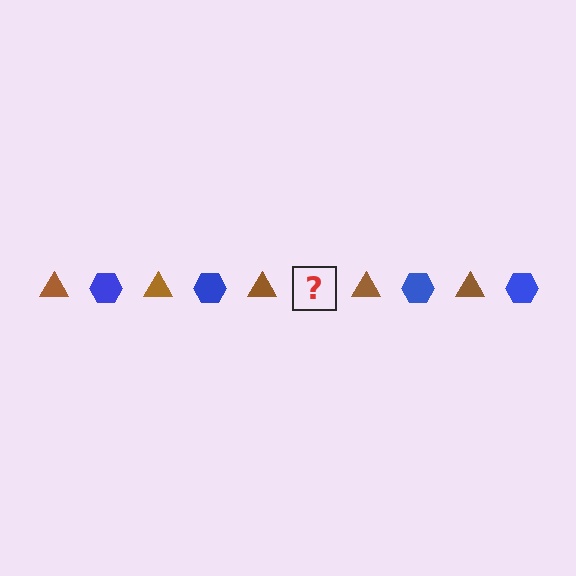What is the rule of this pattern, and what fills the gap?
The rule is that the pattern alternates between brown triangle and blue hexagon. The gap should be filled with a blue hexagon.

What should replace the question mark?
The question mark should be replaced with a blue hexagon.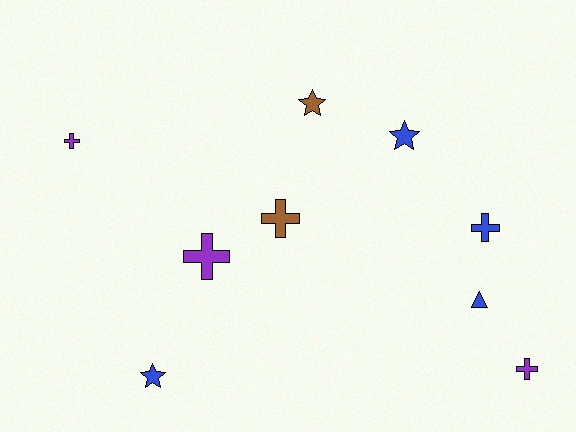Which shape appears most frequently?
Cross, with 5 objects.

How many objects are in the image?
There are 9 objects.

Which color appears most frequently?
Blue, with 4 objects.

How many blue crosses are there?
There is 1 blue cross.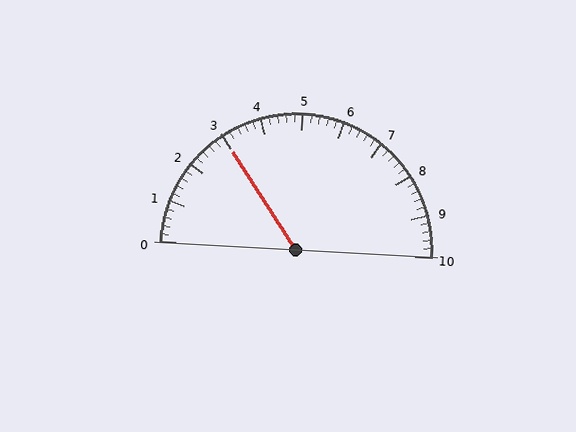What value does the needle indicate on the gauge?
The needle indicates approximately 3.0.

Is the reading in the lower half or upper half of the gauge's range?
The reading is in the lower half of the range (0 to 10).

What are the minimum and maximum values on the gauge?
The gauge ranges from 0 to 10.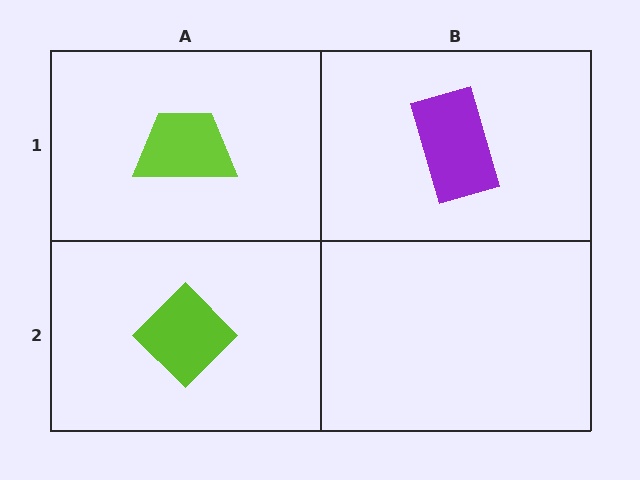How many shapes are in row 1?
2 shapes.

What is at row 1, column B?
A purple rectangle.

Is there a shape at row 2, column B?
No, that cell is empty.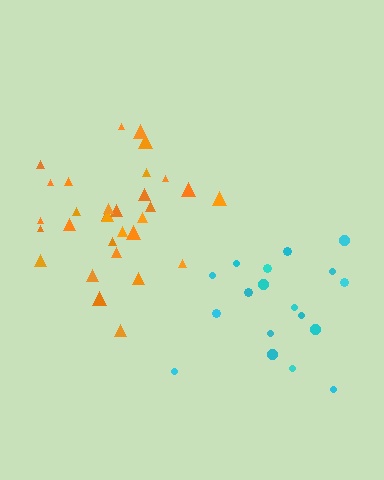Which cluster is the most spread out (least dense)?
Cyan.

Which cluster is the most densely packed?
Orange.